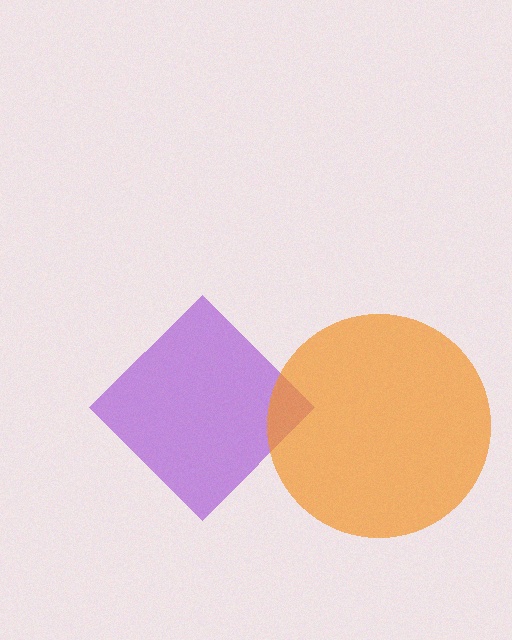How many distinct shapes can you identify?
There are 2 distinct shapes: a purple diamond, an orange circle.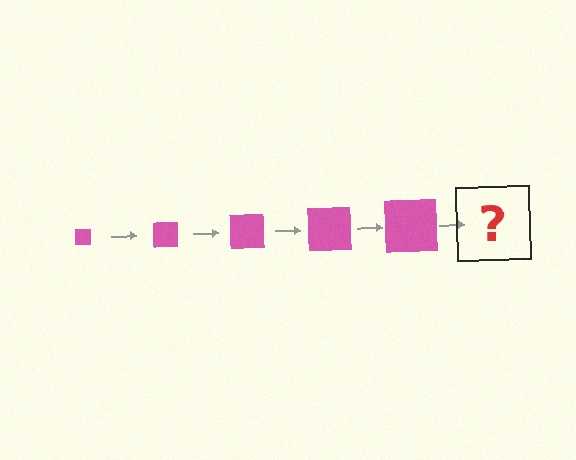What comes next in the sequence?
The next element should be a pink square, larger than the previous one.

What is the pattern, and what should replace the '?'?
The pattern is that the square gets progressively larger each step. The '?' should be a pink square, larger than the previous one.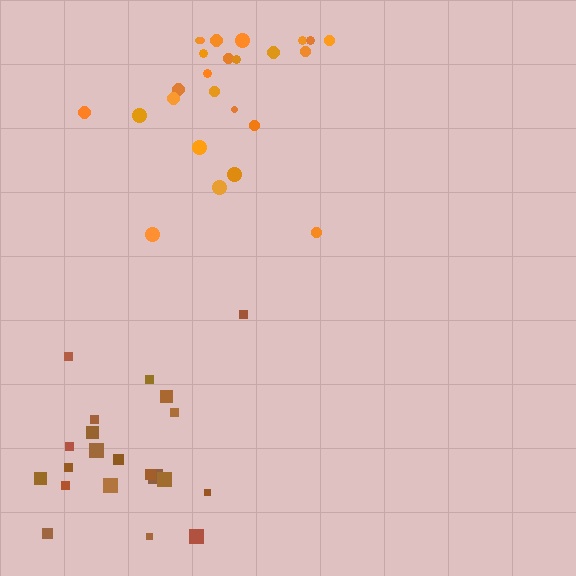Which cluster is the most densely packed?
Brown.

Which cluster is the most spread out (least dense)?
Orange.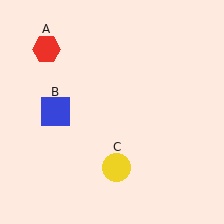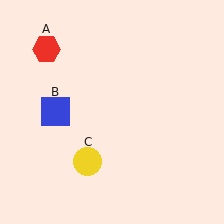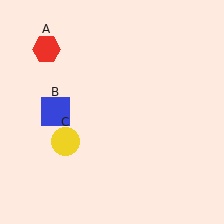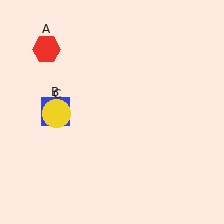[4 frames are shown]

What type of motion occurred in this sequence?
The yellow circle (object C) rotated clockwise around the center of the scene.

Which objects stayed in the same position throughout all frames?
Red hexagon (object A) and blue square (object B) remained stationary.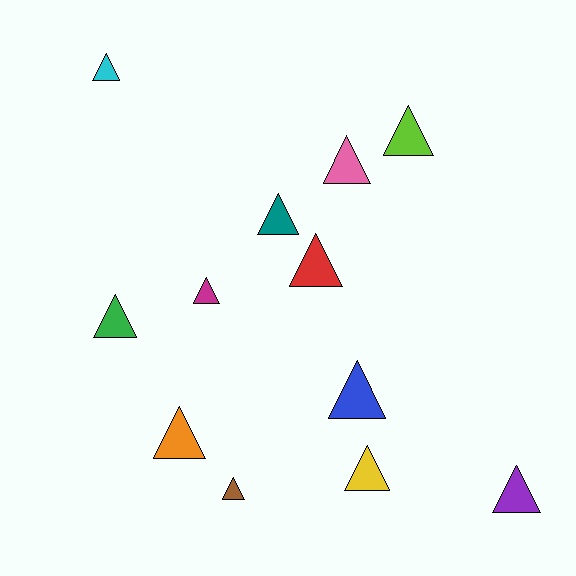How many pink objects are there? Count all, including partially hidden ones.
There is 1 pink object.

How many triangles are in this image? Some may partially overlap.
There are 12 triangles.